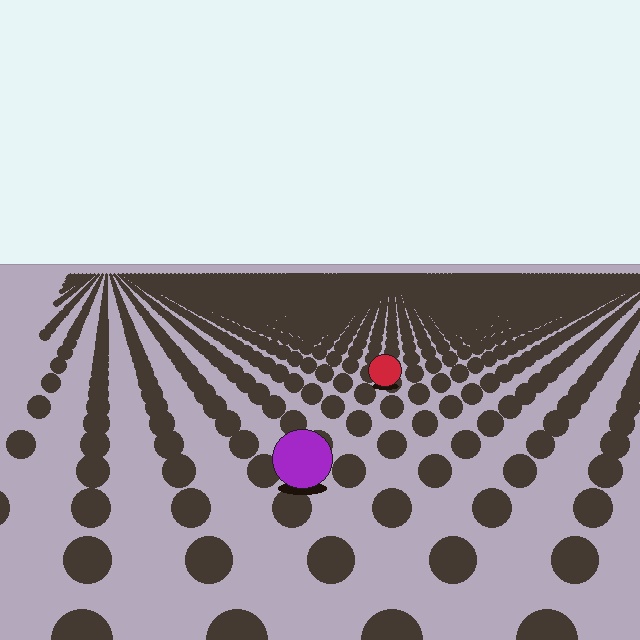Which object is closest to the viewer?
The purple circle is closest. The texture marks near it are larger and more spread out.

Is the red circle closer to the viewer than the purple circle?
No. The purple circle is closer — you can tell from the texture gradient: the ground texture is coarser near it.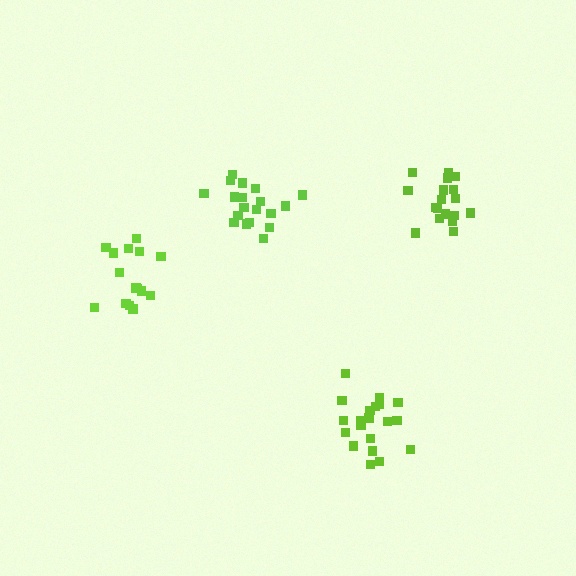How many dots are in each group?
Group 1: 19 dots, Group 2: 19 dots, Group 3: 15 dots, Group 4: 20 dots (73 total).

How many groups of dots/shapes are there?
There are 4 groups.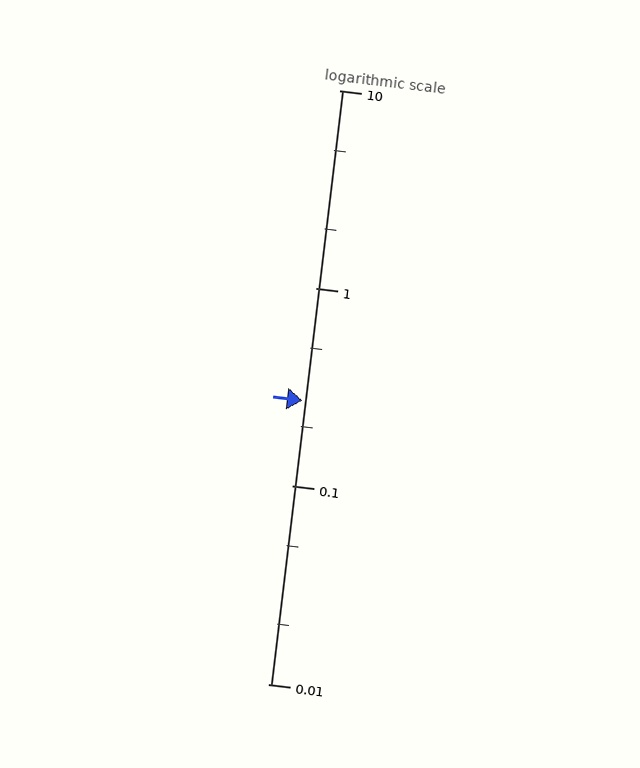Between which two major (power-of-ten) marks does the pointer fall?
The pointer is between 0.1 and 1.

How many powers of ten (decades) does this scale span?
The scale spans 3 decades, from 0.01 to 10.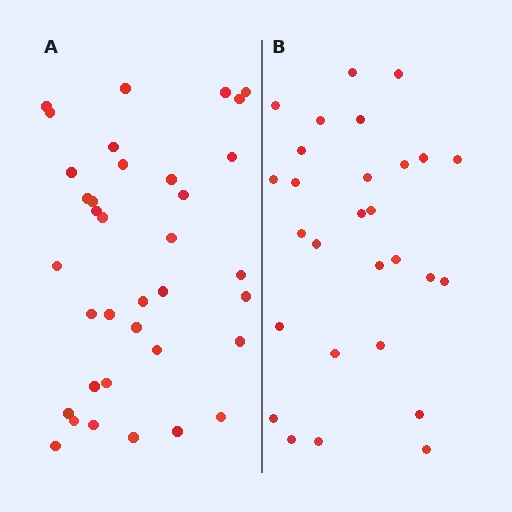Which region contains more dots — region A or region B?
Region A (the left region) has more dots.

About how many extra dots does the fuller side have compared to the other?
Region A has roughly 8 or so more dots than region B.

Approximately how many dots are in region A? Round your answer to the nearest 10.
About 40 dots. (The exact count is 36, which rounds to 40.)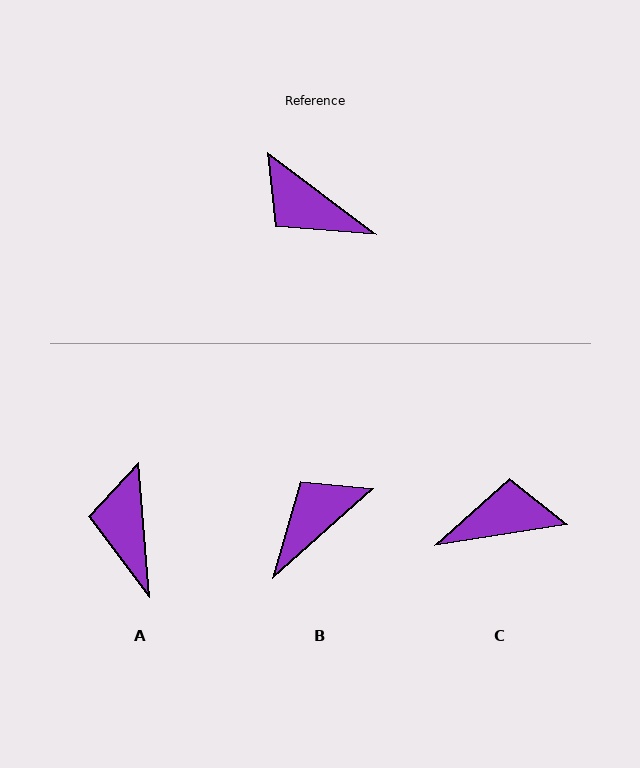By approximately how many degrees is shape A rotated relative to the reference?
Approximately 49 degrees clockwise.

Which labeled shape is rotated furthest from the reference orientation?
C, about 134 degrees away.